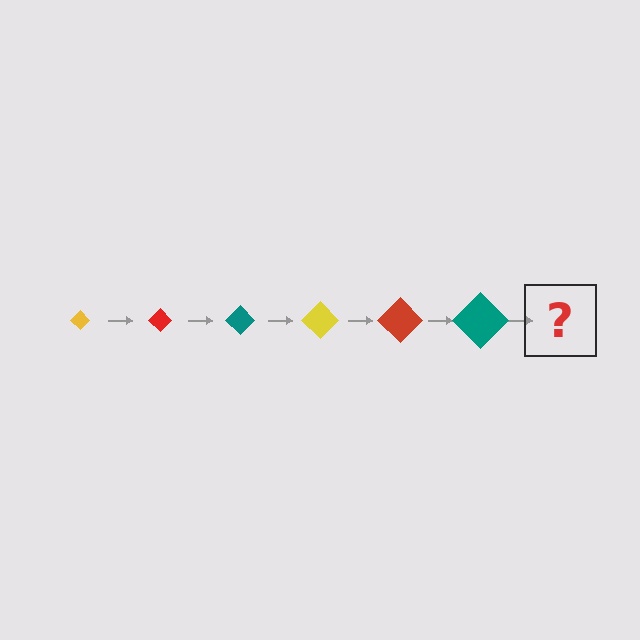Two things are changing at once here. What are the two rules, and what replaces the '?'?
The two rules are that the diamond grows larger each step and the color cycles through yellow, red, and teal. The '?' should be a yellow diamond, larger than the previous one.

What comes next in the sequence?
The next element should be a yellow diamond, larger than the previous one.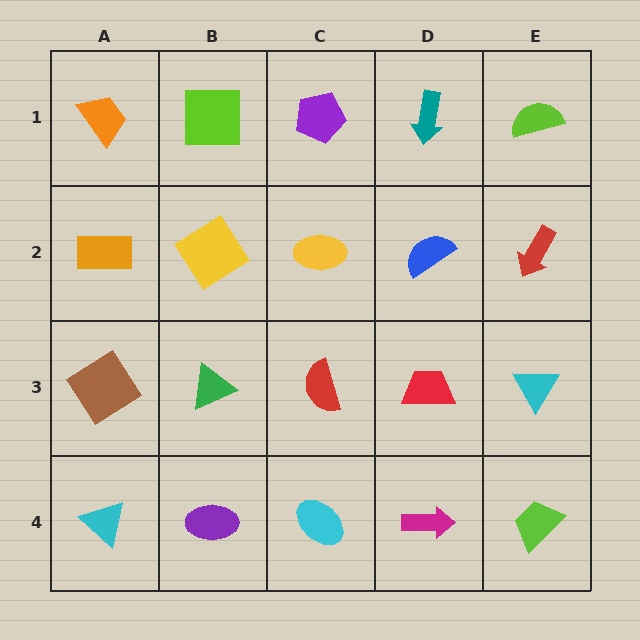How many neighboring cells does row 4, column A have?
2.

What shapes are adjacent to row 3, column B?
A yellow diamond (row 2, column B), a purple ellipse (row 4, column B), a brown diamond (row 3, column A), a red semicircle (row 3, column C).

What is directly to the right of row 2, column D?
A red arrow.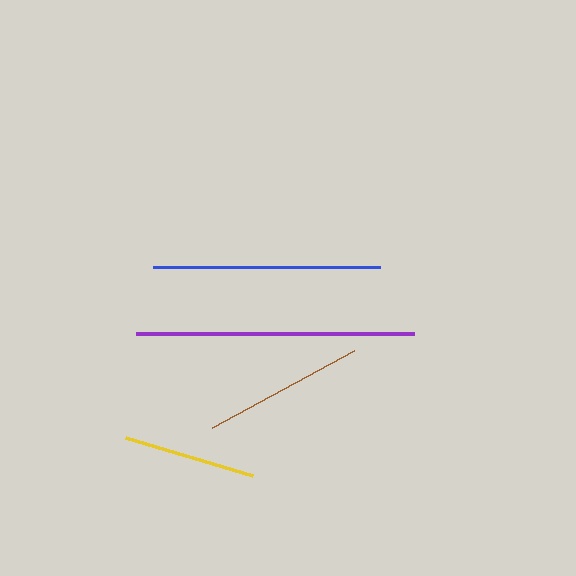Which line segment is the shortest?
The yellow line is the shortest at approximately 133 pixels.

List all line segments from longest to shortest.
From longest to shortest: purple, blue, brown, yellow.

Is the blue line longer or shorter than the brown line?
The blue line is longer than the brown line.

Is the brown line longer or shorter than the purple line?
The purple line is longer than the brown line.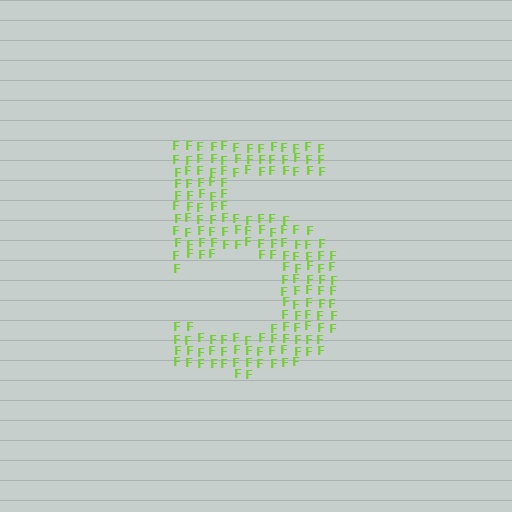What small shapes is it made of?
It is made of small letter F's.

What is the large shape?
The large shape is the digit 5.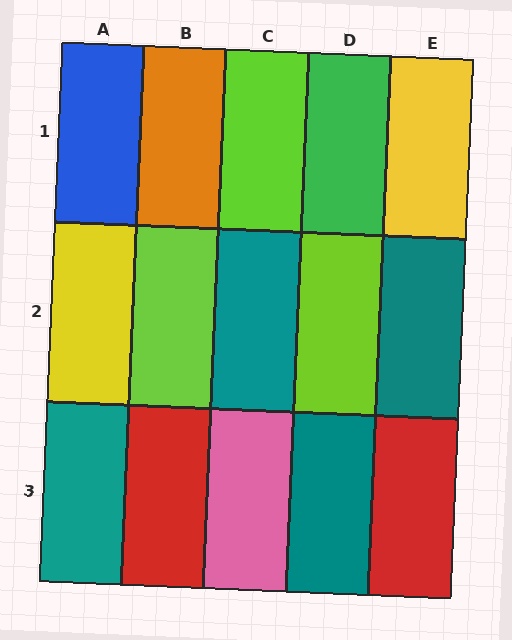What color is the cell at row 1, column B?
Orange.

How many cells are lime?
3 cells are lime.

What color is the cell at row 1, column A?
Blue.